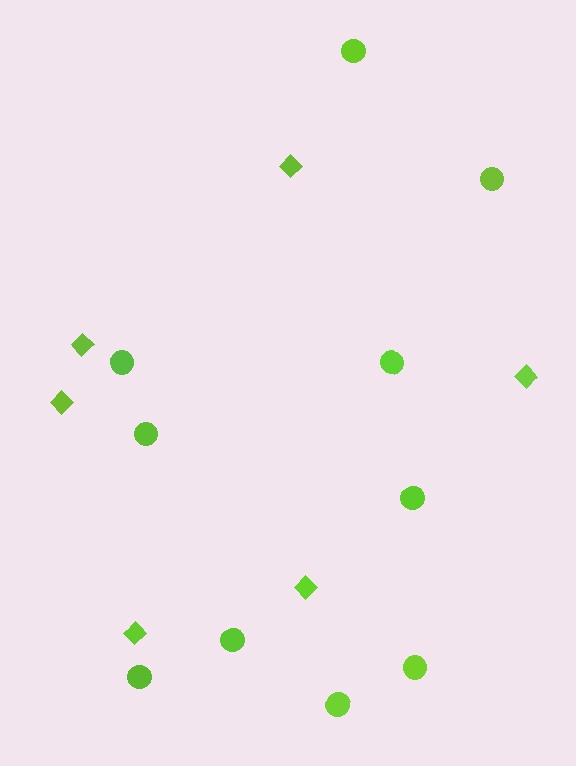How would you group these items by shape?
There are 2 groups: one group of diamonds (6) and one group of circles (10).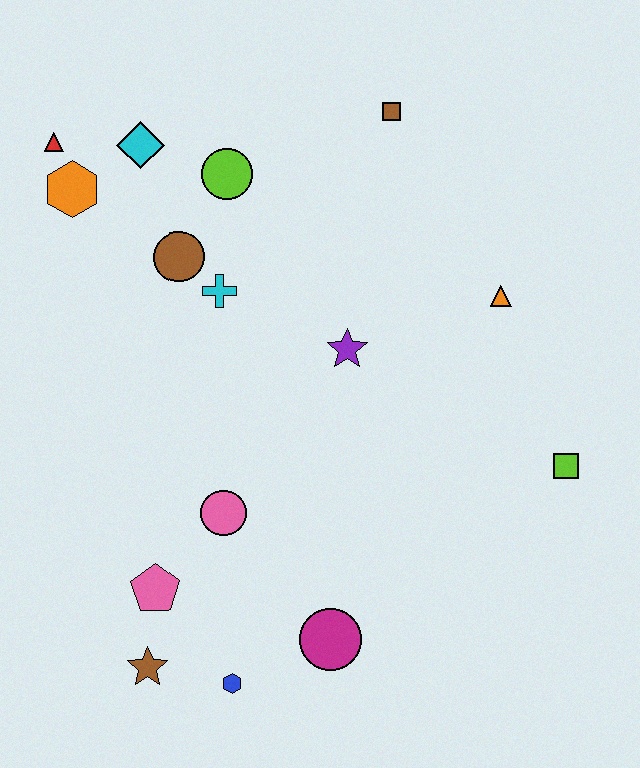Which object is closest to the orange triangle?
The purple star is closest to the orange triangle.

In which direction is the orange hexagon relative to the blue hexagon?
The orange hexagon is above the blue hexagon.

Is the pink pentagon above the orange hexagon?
No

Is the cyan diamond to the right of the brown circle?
No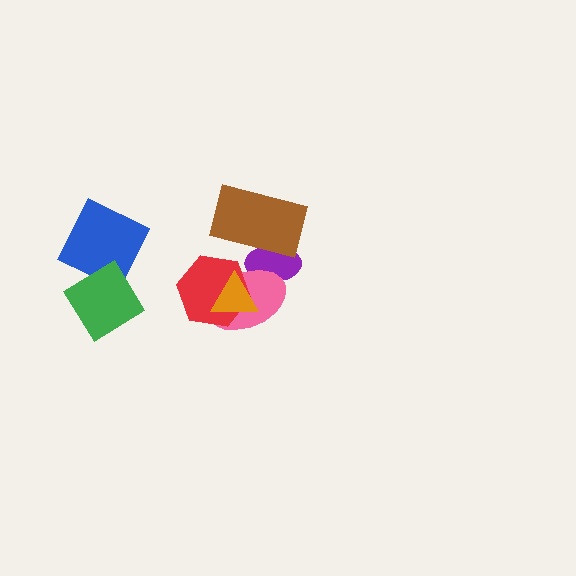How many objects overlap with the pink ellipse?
3 objects overlap with the pink ellipse.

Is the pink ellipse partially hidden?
Yes, it is partially covered by another shape.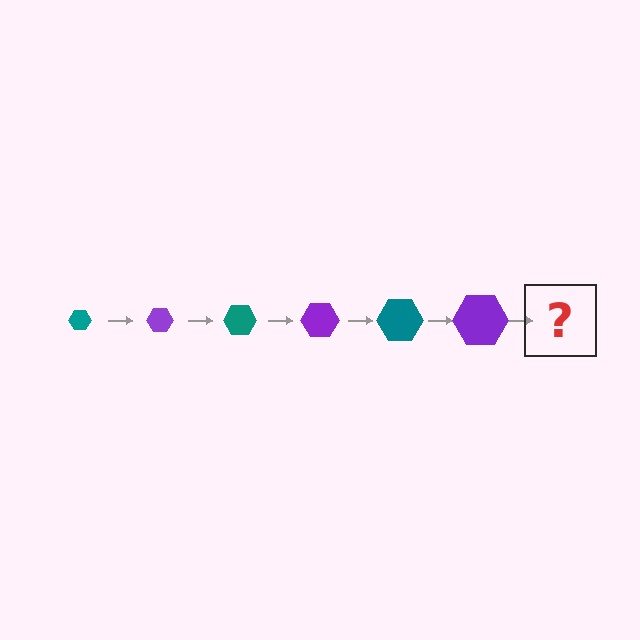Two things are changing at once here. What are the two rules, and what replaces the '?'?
The two rules are that the hexagon grows larger each step and the color cycles through teal and purple. The '?' should be a teal hexagon, larger than the previous one.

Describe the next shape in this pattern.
It should be a teal hexagon, larger than the previous one.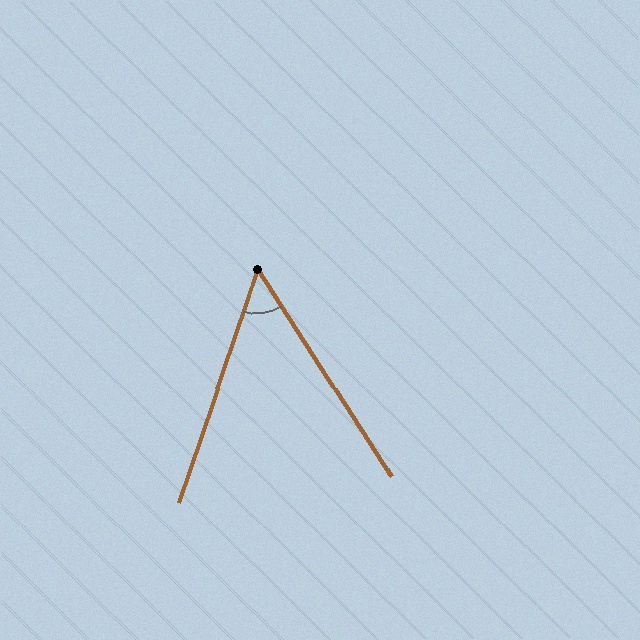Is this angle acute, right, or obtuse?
It is acute.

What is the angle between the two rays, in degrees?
Approximately 51 degrees.